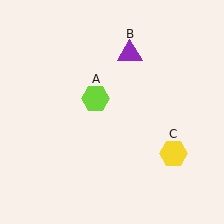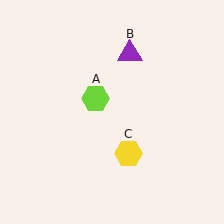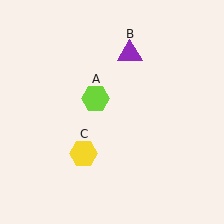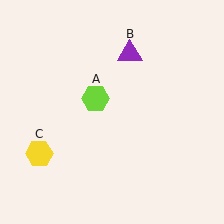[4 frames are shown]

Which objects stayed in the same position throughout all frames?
Lime hexagon (object A) and purple triangle (object B) remained stationary.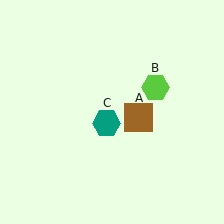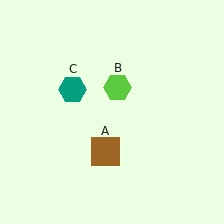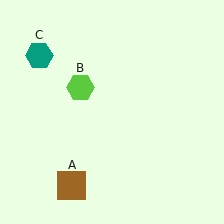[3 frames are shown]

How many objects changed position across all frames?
3 objects changed position: brown square (object A), lime hexagon (object B), teal hexagon (object C).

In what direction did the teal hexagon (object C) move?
The teal hexagon (object C) moved up and to the left.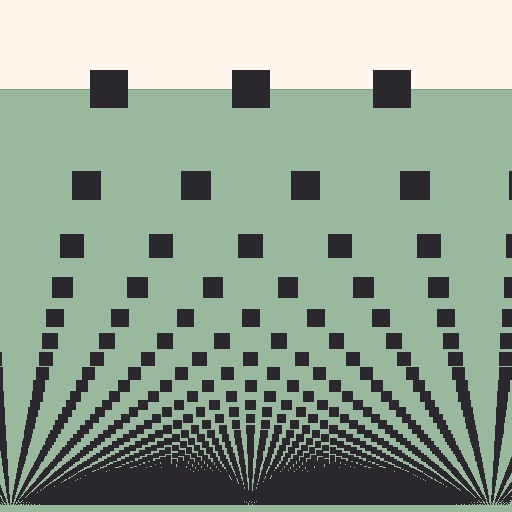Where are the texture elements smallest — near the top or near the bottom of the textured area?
Near the bottom.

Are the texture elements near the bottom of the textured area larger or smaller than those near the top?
Smaller. The gradient is inverted — elements near the bottom are smaller and denser.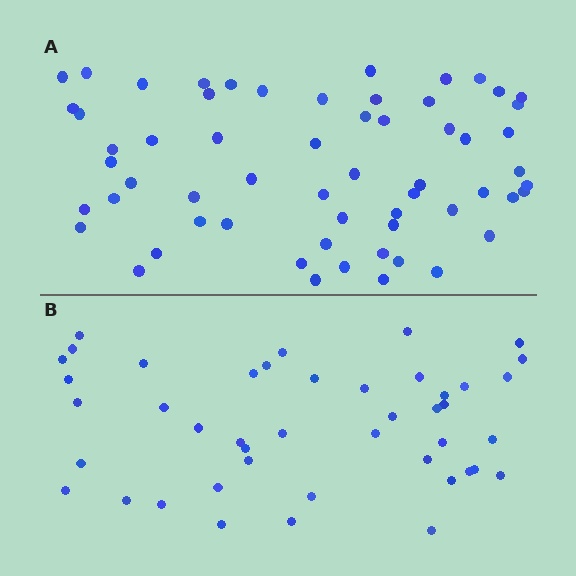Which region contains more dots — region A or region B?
Region A (the top region) has more dots.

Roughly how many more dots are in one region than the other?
Region A has approximately 15 more dots than region B.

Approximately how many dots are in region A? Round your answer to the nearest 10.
About 60 dots.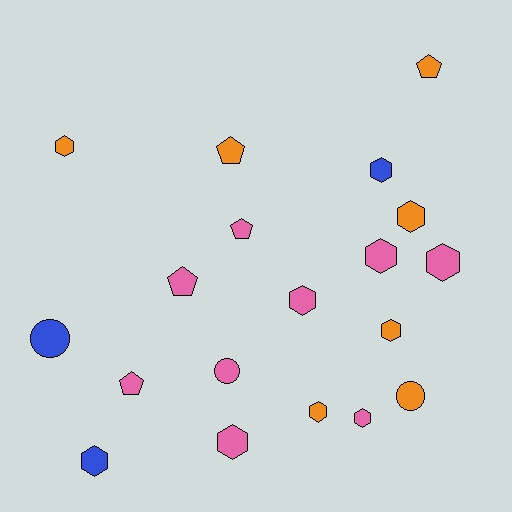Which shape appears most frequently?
Hexagon, with 11 objects.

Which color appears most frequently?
Pink, with 9 objects.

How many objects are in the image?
There are 19 objects.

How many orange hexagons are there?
There are 4 orange hexagons.